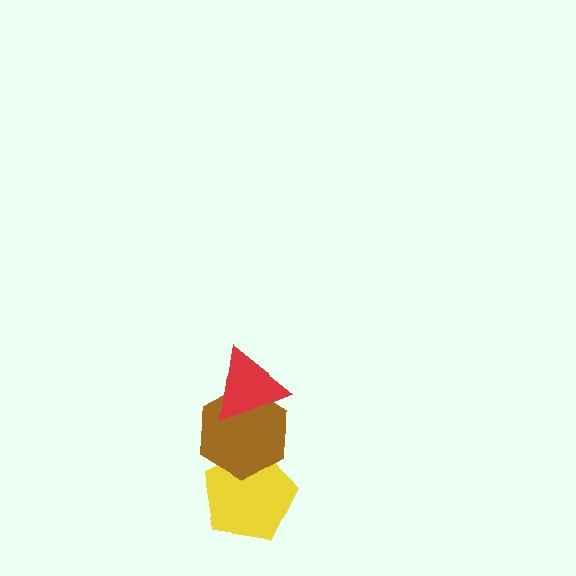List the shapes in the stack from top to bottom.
From top to bottom: the red triangle, the brown hexagon, the yellow pentagon.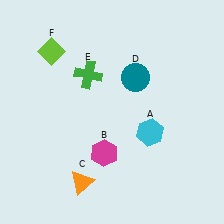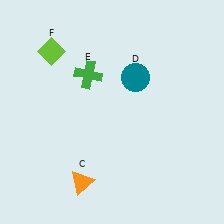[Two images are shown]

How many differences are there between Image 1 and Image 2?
There are 2 differences between the two images.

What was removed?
The magenta hexagon (B), the cyan hexagon (A) were removed in Image 2.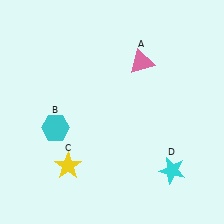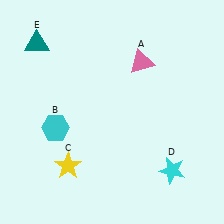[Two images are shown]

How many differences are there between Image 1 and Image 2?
There is 1 difference between the two images.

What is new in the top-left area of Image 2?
A teal triangle (E) was added in the top-left area of Image 2.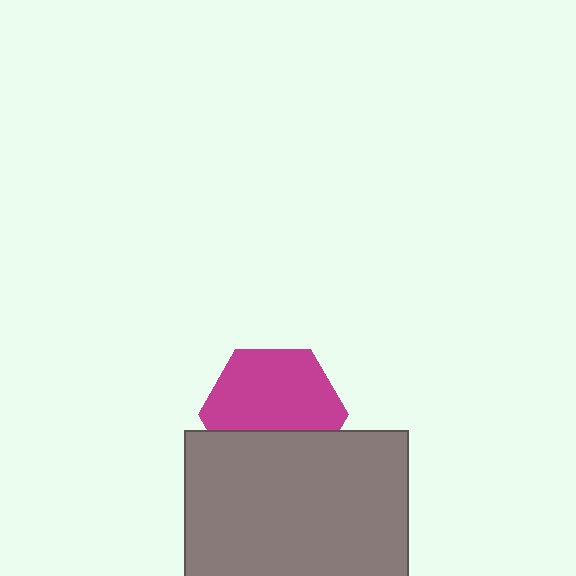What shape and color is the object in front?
The object in front is a gray rectangle.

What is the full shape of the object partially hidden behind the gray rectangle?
The partially hidden object is a magenta hexagon.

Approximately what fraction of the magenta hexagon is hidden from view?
Roughly 36% of the magenta hexagon is hidden behind the gray rectangle.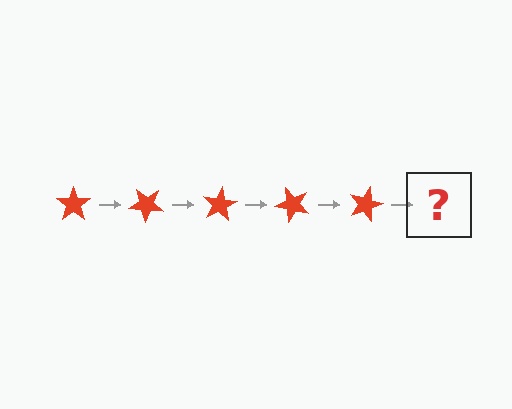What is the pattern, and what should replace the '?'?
The pattern is that the star rotates 40 degrees each step. The '?' should be a red star rotated 200 degrees.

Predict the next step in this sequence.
The next step is a red star rotated 200 degrees.